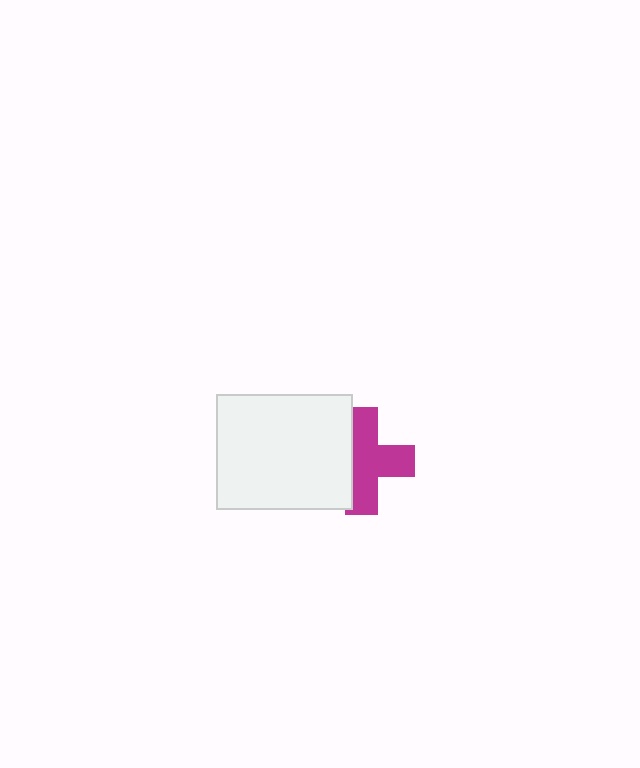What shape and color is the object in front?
The object in front is a white rectangle.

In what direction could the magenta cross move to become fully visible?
The magenta cross could move right. That would shift it out from behind the white rectangle entirely.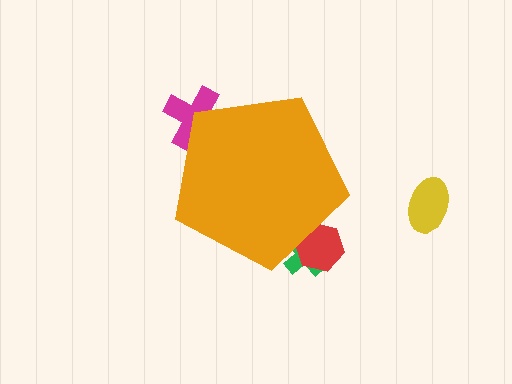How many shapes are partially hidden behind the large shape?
3 shapes are partially hidden.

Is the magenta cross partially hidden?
Yes, the magenta cross is partially hidden behind the orange pentagon.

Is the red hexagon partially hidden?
Yes, the red hexagon is partially hidden behind the orange pentagon.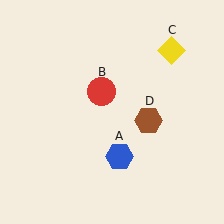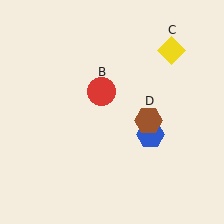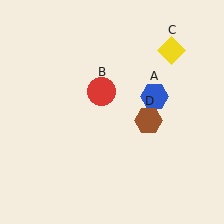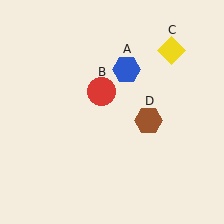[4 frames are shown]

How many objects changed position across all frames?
1 object changed position: blue hexagon (object A).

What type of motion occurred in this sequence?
The blue hexagon (object A) rotated counterclockwise around the center of the scene.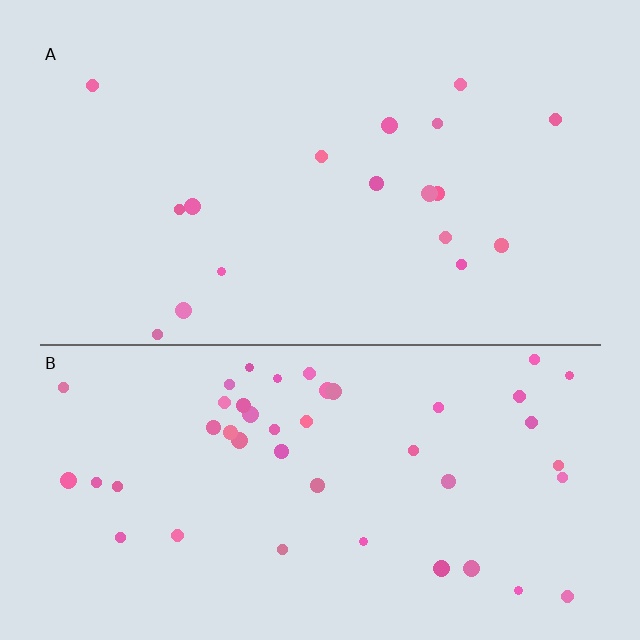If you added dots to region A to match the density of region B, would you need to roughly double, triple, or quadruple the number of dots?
Approximately triple.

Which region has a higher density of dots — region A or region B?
B (the bottom).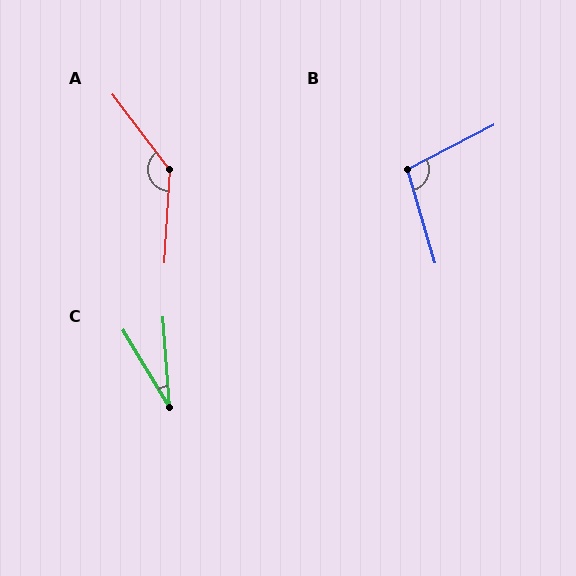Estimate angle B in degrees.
Approximately 101 degrees.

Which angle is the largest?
A, at approximately 140 degrees.